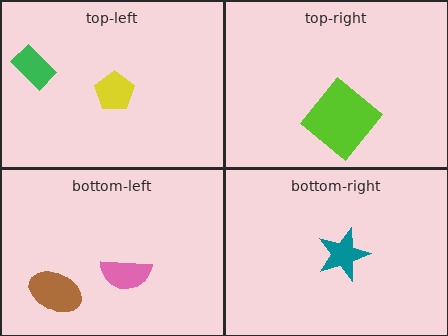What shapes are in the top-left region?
The yellow pentagon, the green rectangle.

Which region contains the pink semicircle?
The bottom-left region.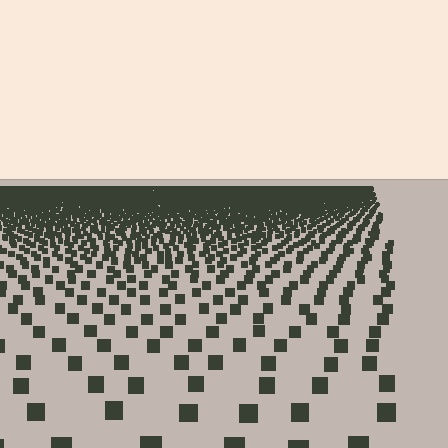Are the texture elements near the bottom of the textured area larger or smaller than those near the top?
Larger. Near the bottom, elements are closer to the viewer and appear at a bigger on-screen size.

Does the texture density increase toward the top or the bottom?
Density increases toward the top.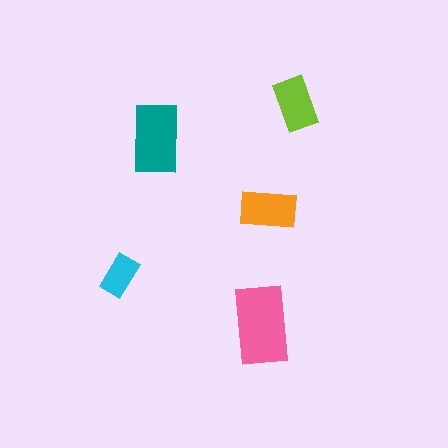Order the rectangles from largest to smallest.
the pink one, the teal one, the orange one, the lime one, the cyan one.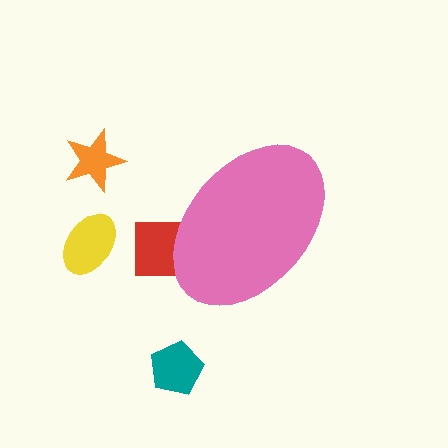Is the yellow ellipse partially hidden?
No, the yellow ellipse is fully visible.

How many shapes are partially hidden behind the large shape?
1 shape is partially hidden.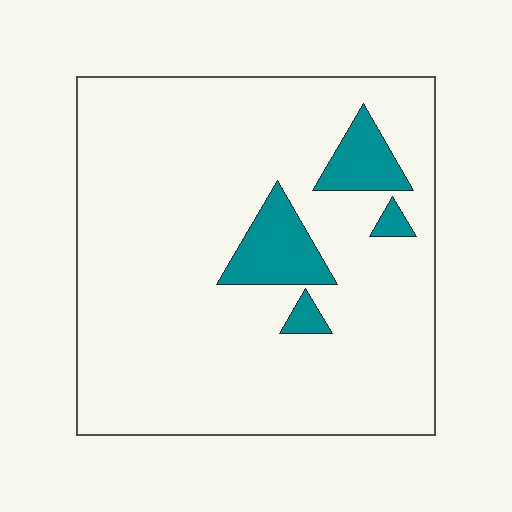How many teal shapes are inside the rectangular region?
4.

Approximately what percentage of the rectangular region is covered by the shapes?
Approximately 10%.